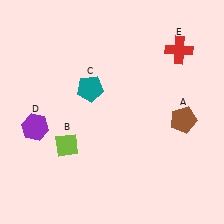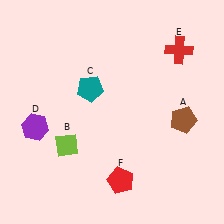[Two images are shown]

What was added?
A red pentagon (F) was added in Image 2.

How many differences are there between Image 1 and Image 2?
There is 1 difference between the two images.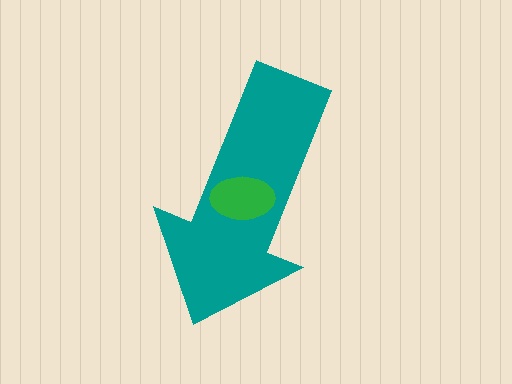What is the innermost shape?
The green ellipse.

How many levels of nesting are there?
2.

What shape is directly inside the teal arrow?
The green ellipse.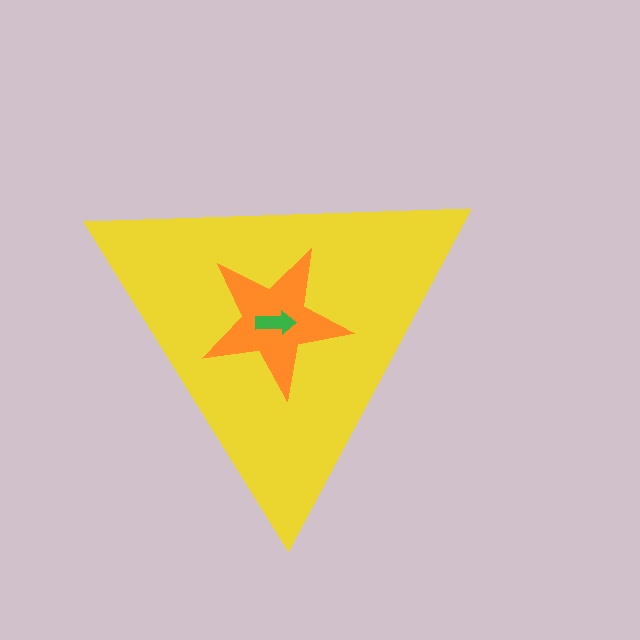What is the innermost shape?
The green arrow.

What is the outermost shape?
The yellow triangle.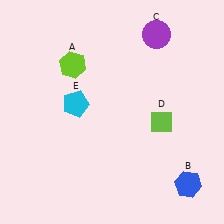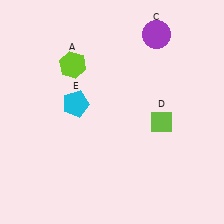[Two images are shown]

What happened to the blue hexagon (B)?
The blue hexagon (B) was removed in Image 2. It was in the bottom-right area of Image 1.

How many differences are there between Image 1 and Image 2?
There is 1 difference between the two images.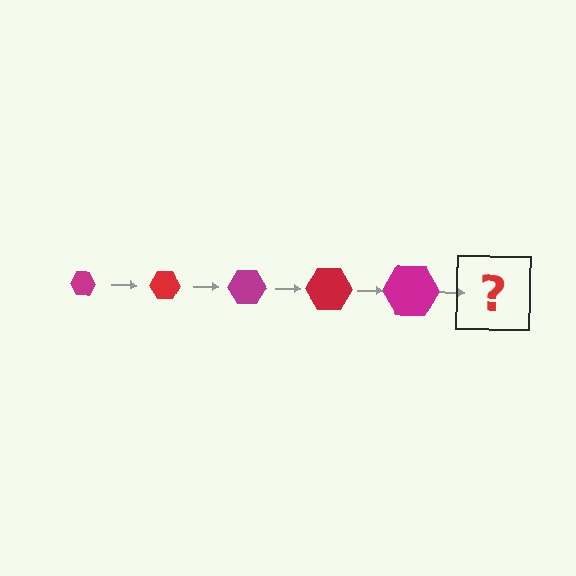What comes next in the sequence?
The next element should be a red hexagon, larger than the previous one.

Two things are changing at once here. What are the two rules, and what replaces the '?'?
The two rules are that the hexagon grows larger each step and the color cycles through magenta and red. The '?' should be a red hexagon, larger than the previous one.